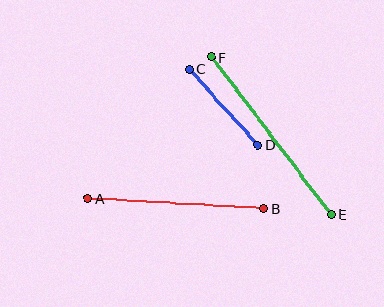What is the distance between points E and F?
The distance is approximately 197 pixels.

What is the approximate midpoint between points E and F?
The midpoint is at approximately (271, 136) pixels.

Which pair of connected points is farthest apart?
Points E and F are farthest apart.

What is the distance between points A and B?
The distance is approximately 176 pixels.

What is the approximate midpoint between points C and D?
The midpoint is at approximately (224, 107) pixels.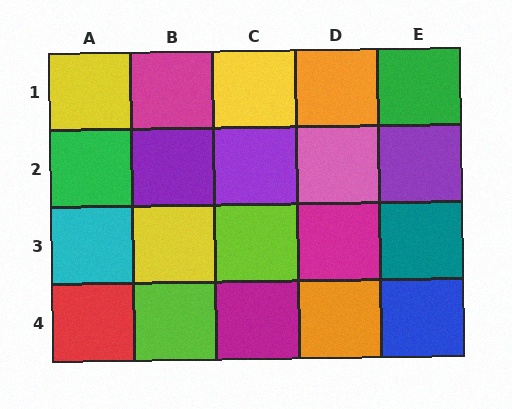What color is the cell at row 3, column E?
Teal.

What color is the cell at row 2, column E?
Purple.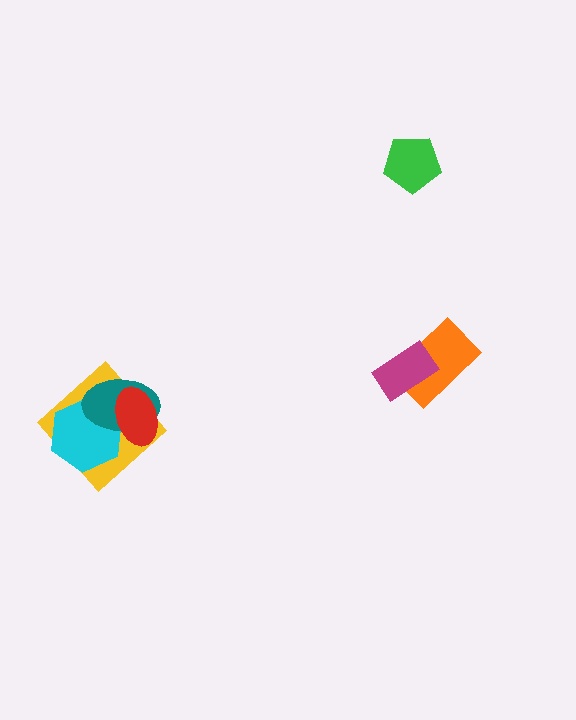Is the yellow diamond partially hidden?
Yes, it is partially covered by another shape.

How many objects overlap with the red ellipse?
3 objects overlap with the red ellipse.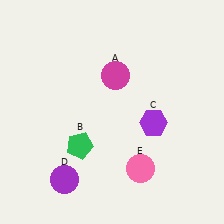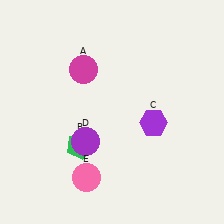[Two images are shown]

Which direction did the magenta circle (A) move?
The magenta circle (A) moved left.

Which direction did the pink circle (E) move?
The pink circle (E) moved left.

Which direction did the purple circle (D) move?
The purple circle (D) moved up.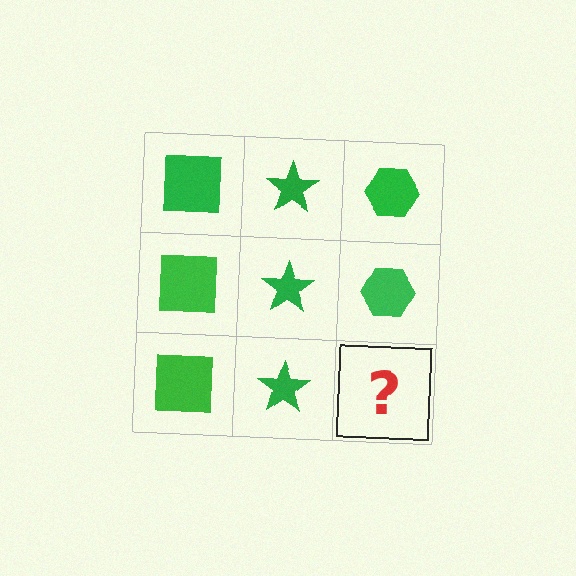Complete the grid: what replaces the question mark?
The question mark should be replaced with a green hexagon.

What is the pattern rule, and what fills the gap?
The rule is that each column has a consistent shape. The gap should be filled with a green hexagon.